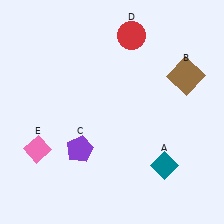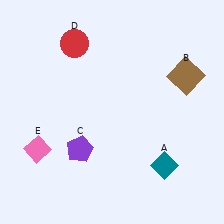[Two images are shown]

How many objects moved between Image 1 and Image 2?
1 object moved between the two images.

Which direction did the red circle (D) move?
The red circle (D) moved left.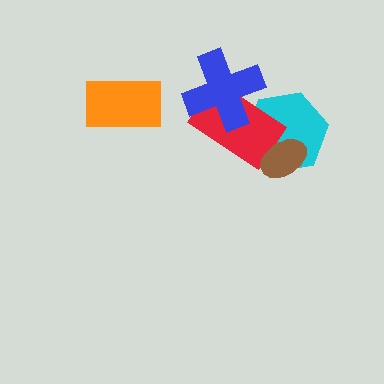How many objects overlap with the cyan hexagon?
2 objects overlap with the cyan hexagon.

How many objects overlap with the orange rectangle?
0 objects overlap with the orange rectangle.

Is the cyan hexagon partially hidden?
Yes, it is partially covered by another shape.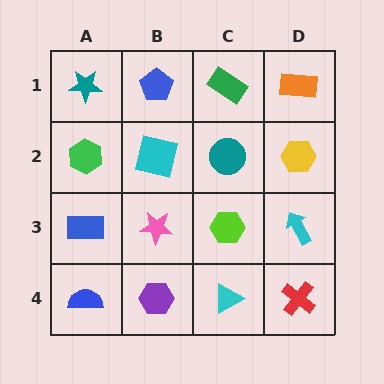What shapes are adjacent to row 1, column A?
A green hexagon (row 2, column A), a blue pentagon (row 1, column B).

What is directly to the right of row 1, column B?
A green rectangle.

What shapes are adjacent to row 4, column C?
A lime hexagon (row 3, column C), a purple hexagon (row 4, column B), a red cross (row 4, column D).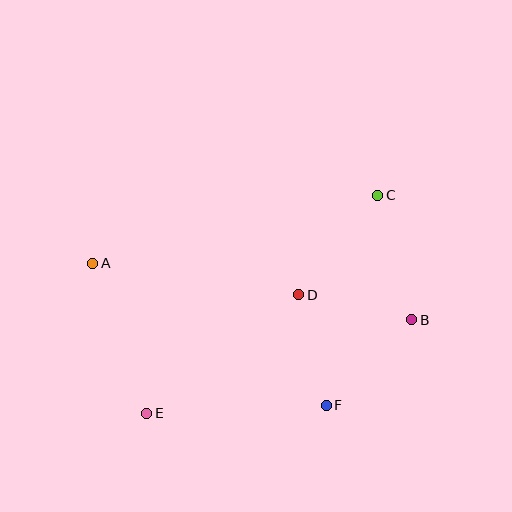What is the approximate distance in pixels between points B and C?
The distance between B and C is approximately 129 pixels.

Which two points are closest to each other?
Points D and F are closest to each other.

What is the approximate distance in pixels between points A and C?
The distance between A and C is approximately 293 pixels.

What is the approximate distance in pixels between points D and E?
The distance between D and E is approximately 192 pixels.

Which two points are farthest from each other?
Points A and B are farthest from each other.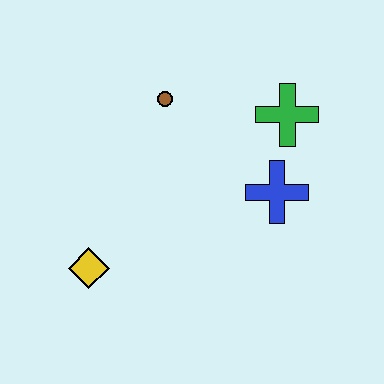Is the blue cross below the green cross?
Yes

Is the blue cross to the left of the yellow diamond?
No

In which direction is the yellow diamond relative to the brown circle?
The yellow diamond is below the brown circle.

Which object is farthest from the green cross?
The yellow diamond is farthest from the green cross.